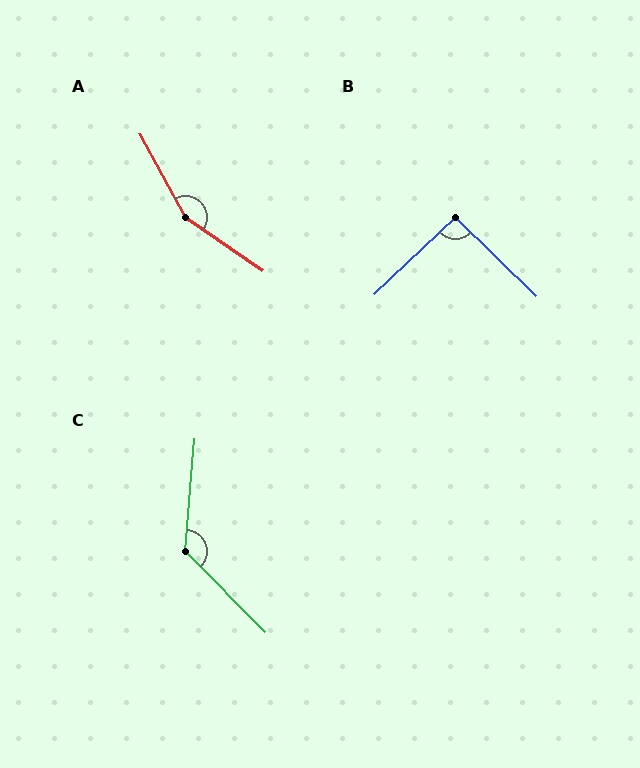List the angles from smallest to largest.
B (92°), C (130°), A (153°).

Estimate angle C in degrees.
Approximately 130 degrees.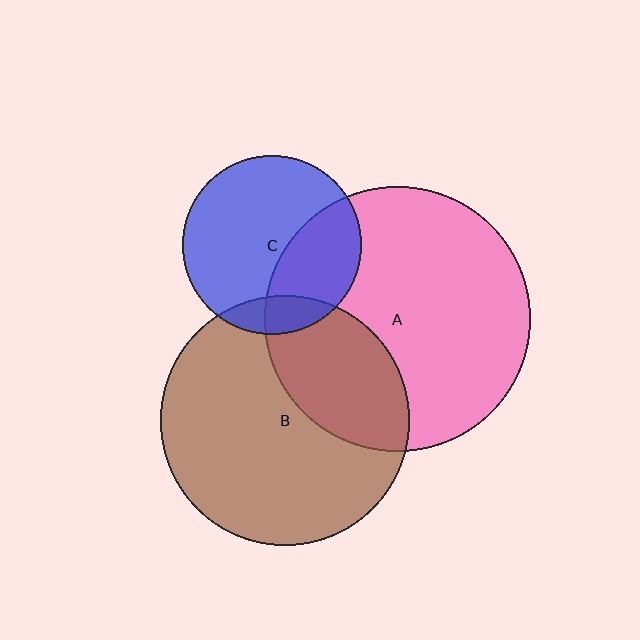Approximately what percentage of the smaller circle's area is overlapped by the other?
Approximately 30%.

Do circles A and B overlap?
Yes.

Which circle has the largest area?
Circle A (pink).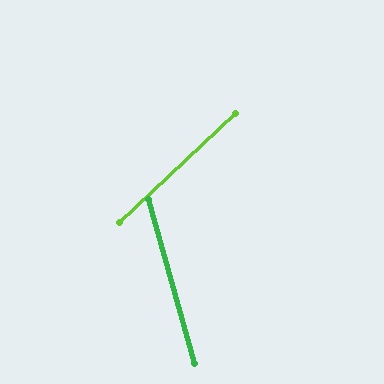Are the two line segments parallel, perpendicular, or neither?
Neither parallel nor perpendicular — they differ by about 62°.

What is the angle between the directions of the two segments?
Approximately 62 degrees.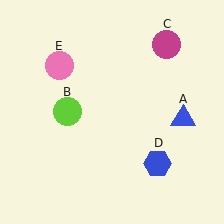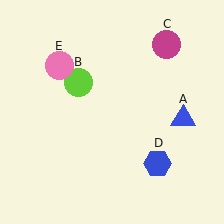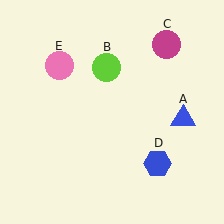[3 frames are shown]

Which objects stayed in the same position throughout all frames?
Blue triangle (object A) and magenta circle (object C) and blue hexagon (object D) and pink circle (object E) remained stationary.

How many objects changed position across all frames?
1 object changed position: lime circle (object B).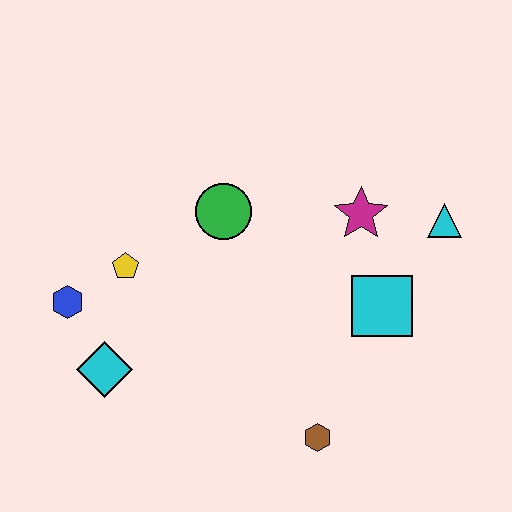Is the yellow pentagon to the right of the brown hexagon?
No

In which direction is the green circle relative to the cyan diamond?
The green circle is above the cyan diamond.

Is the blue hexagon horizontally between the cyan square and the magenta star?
No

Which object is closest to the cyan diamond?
The blue hexagon is closest to the cyan diamond.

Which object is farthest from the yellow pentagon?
The cyan triangle is farthest from the yellow pentagon.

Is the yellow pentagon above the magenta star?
No